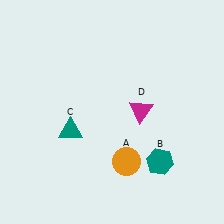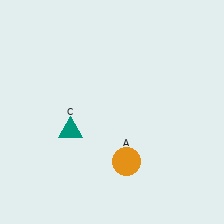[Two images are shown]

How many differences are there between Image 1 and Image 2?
There are 2 differences between the two images.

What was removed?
The teal hexagon (B), the magenta triangle (D) were removed in Image 2.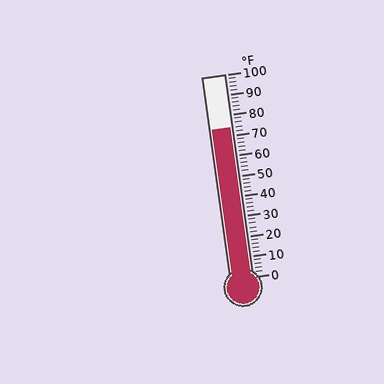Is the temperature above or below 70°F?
The temperature is above 70°F.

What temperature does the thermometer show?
The thermometer shows approximately 74°F.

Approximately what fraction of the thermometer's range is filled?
The thermometer is filled to approximately 75% of its range.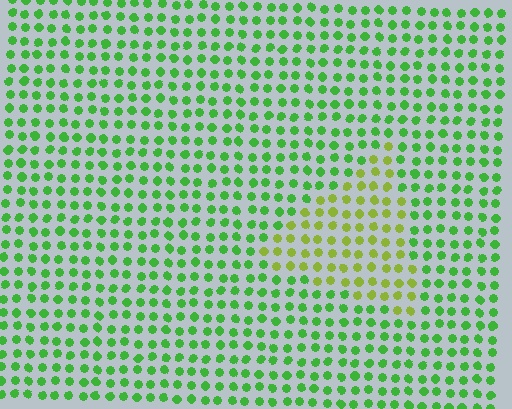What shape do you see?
I see a triangle.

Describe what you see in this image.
The image is filled with small green elements in a uniform arrangement. A triangle-shaped region is visible where the elements are tinted to a slightly different hue, forming a subtle color boundary.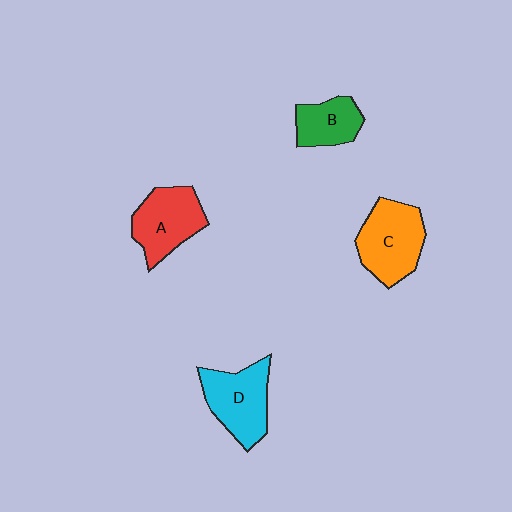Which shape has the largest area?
Shape C (orange).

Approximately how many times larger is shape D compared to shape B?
Approximately 1.5 times.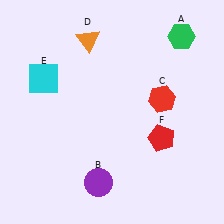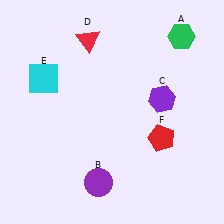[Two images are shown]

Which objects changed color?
C changed from red to purple. D changed from orange to red.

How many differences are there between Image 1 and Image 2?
There are 2 differences between the two images.